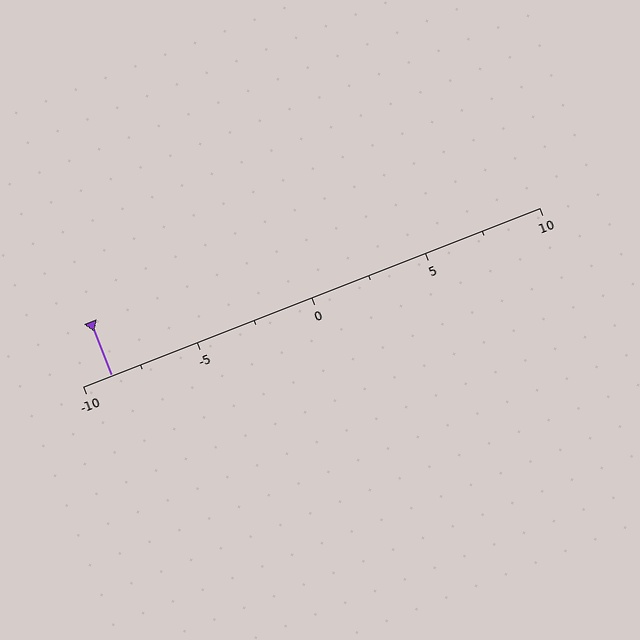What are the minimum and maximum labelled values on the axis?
The axis runs from -10 to 10.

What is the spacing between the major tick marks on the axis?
The major ticks are spaced 5 apart.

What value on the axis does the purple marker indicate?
The marker indicates approximately -8.8.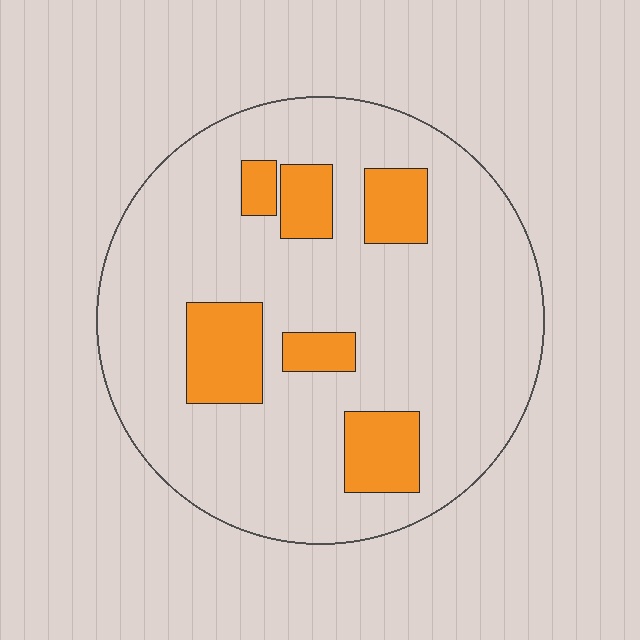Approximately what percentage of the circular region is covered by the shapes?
Approximately 20%.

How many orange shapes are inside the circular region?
6.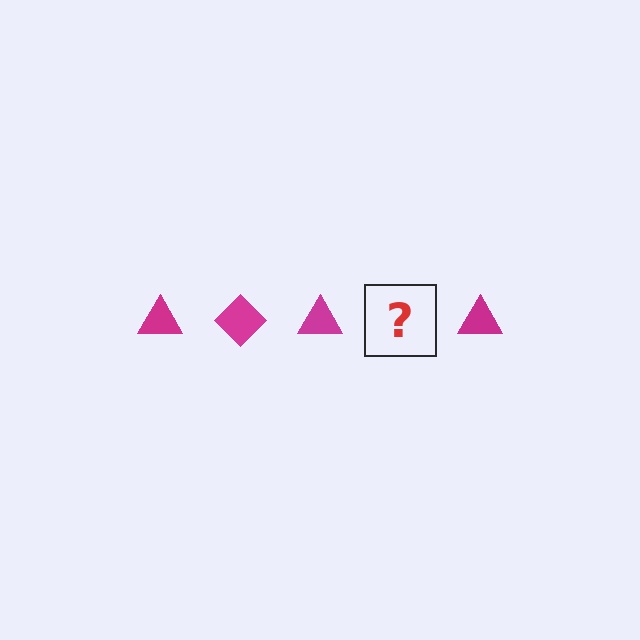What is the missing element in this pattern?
The missing element is a magenta diamond.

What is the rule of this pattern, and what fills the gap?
The rule is that the pattern cycles through triangle, diamond shapes in magenta. The gap should be filled with a magenta diamond.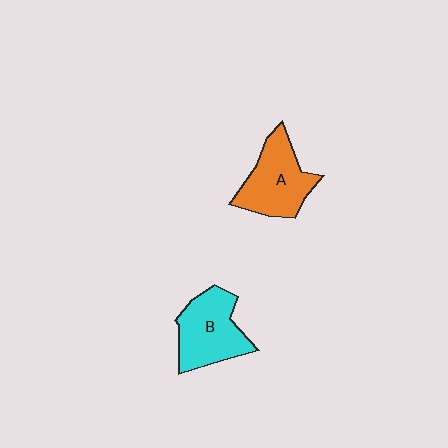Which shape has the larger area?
Shape B (cyan).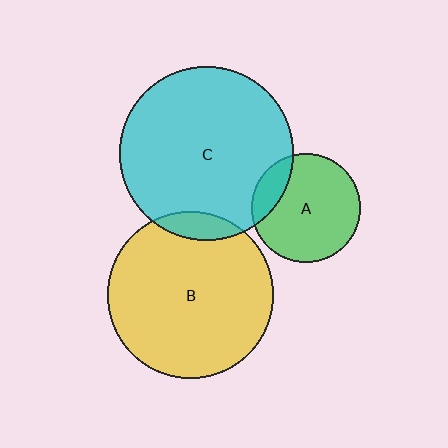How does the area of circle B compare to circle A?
Approximately 2.3 times.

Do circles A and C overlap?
Yes.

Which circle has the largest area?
Circle C (cyan).